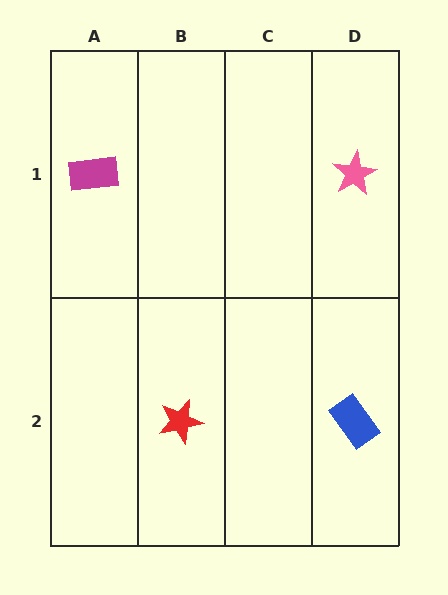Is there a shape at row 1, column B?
No, that cell is empty.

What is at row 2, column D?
A blue rectangle.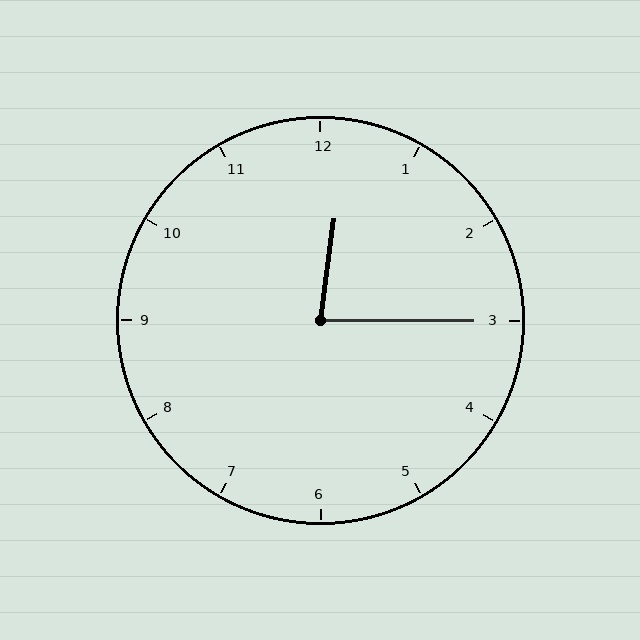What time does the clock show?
12:15.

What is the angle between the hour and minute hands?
Approximately 82 degrees.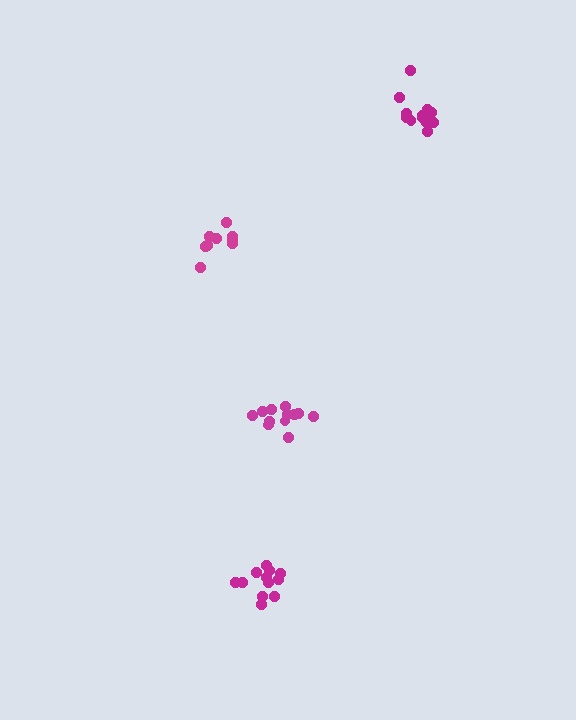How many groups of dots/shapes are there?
There are 4 groups.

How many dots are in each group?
Group 1: 9 dots, Group 2: 13 dots, Group 3: 12 dots, Group 4: 12 dots (46 total).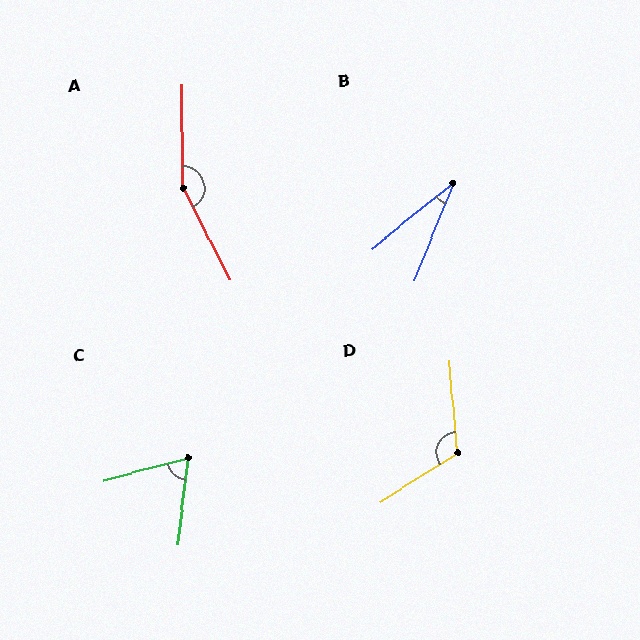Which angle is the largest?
A, at approximately 153 degrees.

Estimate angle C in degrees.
Approximately 68 degrees.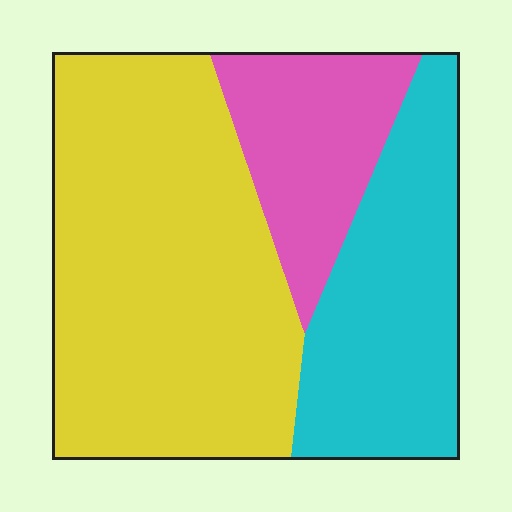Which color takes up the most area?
Yellow, at roughly 55%.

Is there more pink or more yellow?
Yellow.